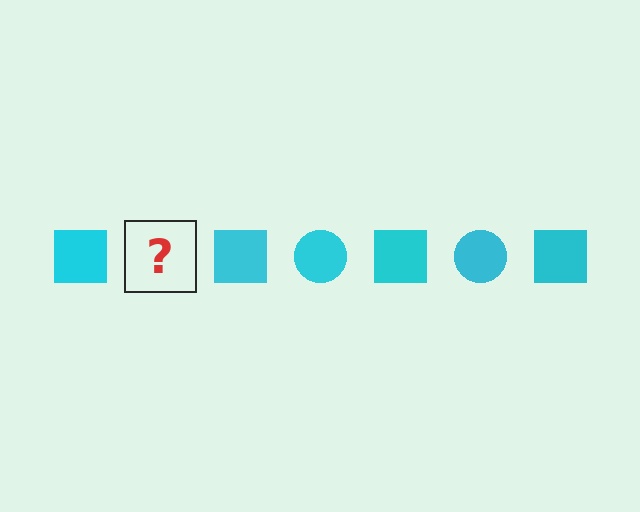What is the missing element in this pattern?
The missing element is a cyan circle.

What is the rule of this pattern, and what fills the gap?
The rule is that the pattern cycles through square, circle shapes in cyan. The gap should be filled with a cyan circle.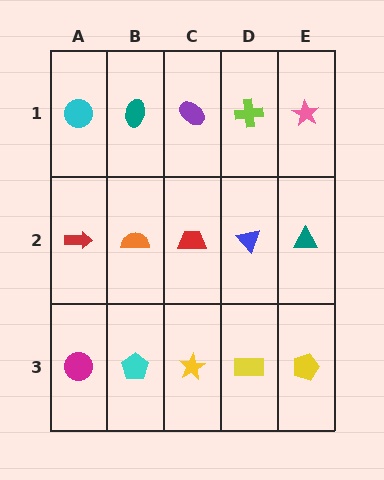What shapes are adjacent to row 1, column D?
A blue triangle (row 2, column D), a purple ellipse (row 1, column C), a pink star (row 1, column E).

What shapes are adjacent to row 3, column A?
A red arrow (row 2, column A), a cyan pentagon (row 3, column B).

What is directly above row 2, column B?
A teal ellipse.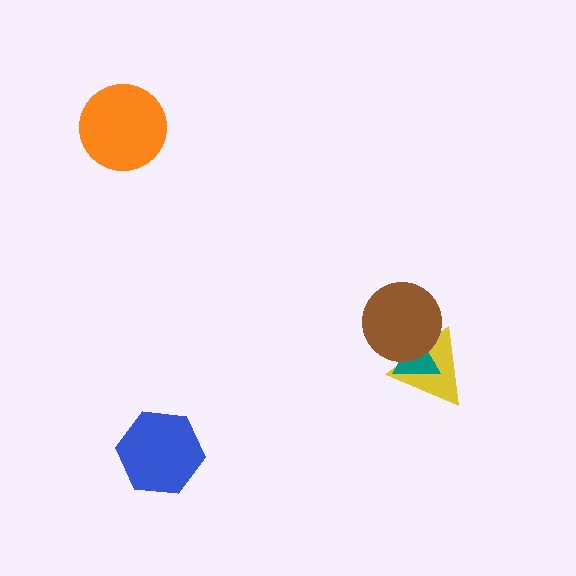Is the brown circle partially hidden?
No, no other shape covers it.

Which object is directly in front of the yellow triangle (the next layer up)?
The teal triangle is directly in front of the yellow triangle.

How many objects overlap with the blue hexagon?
0 objects overlap with the blue hexagon.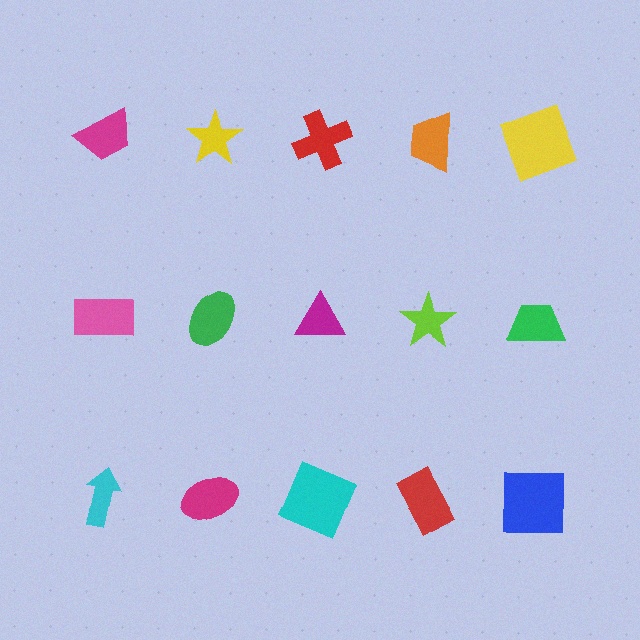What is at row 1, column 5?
A yellow square.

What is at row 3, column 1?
A cyan arrow.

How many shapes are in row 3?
5 shapes.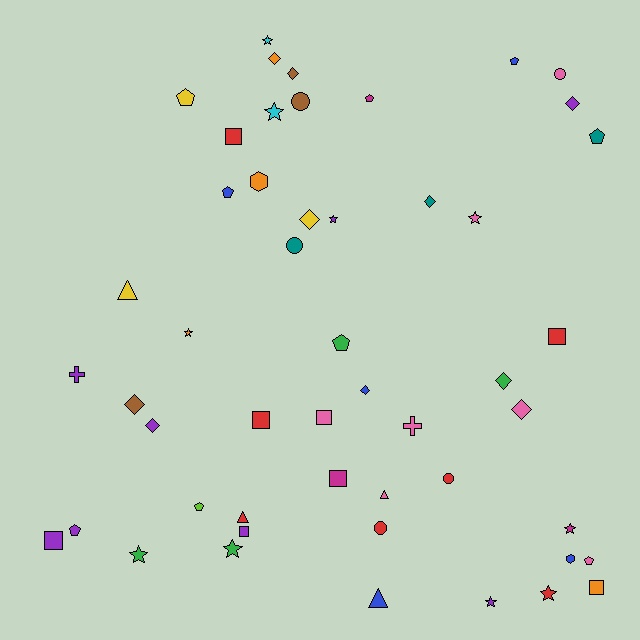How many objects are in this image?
There are 50 objects.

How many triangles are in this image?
There are 4 triangles.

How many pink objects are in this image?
There are 7 pink objects.